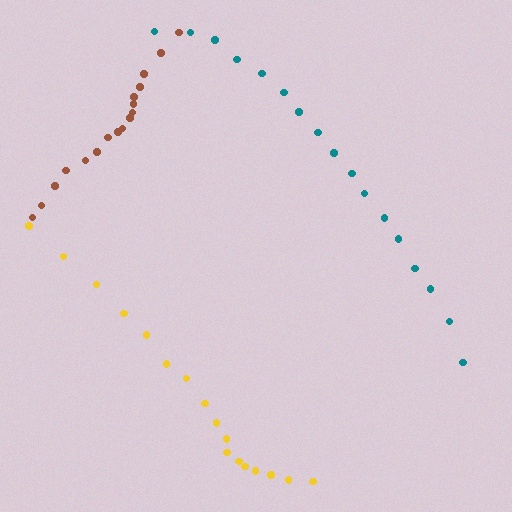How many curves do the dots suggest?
There are 3 distinct paths.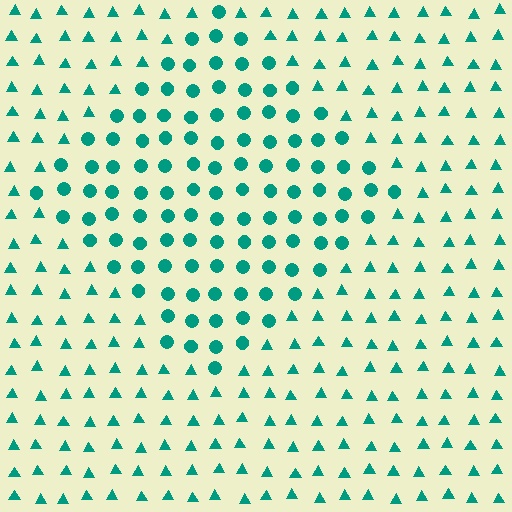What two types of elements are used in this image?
The image uses circles inside the diamond region and triangles outside it.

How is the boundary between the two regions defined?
The boundary is defined by a change in element shape: circles inside vs. triangles outside. All elements share the same color and spacing.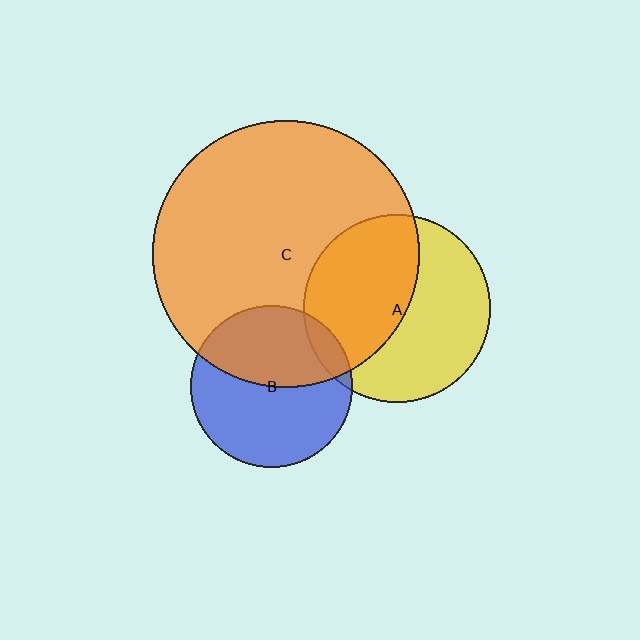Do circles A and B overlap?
Yes.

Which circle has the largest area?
Circle C (orange).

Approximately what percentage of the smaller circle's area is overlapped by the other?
Approximately 10%.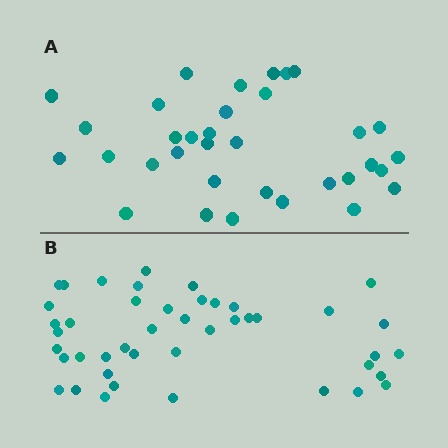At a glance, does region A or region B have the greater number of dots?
Region B (the bottom region) has more dots.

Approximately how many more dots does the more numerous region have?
Region B has roughly 10 or so more dots than region A.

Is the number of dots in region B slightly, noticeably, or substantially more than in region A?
Region B has noticeably more, but not dramatically so. The ratio is roughly 1.3 to 1.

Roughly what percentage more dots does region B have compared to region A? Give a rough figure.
About 30% more.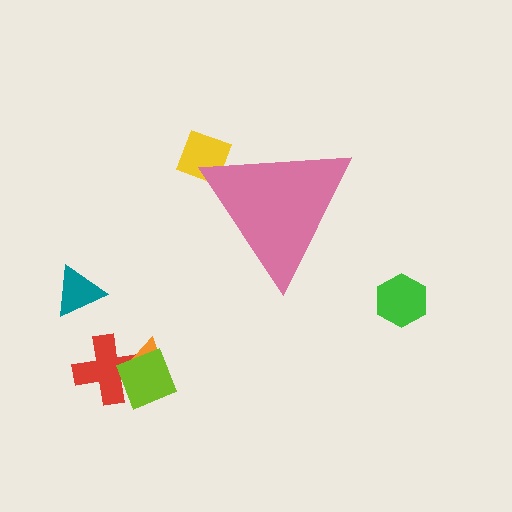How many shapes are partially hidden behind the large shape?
1 shape is partially hidden.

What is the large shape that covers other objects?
A pink triangle.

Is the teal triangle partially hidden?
No, the teal triangle is fully visible.